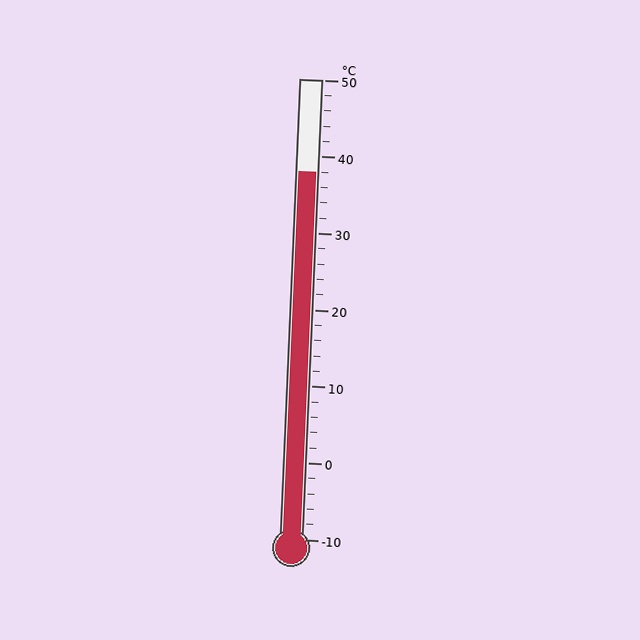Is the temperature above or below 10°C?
The temperature is above 10°C.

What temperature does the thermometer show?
The thermometer shows approximately 38°C.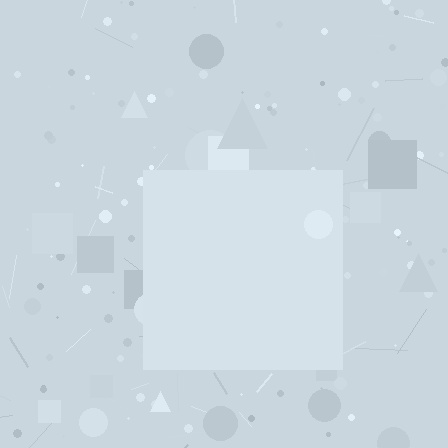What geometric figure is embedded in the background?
A square is embedded in the background.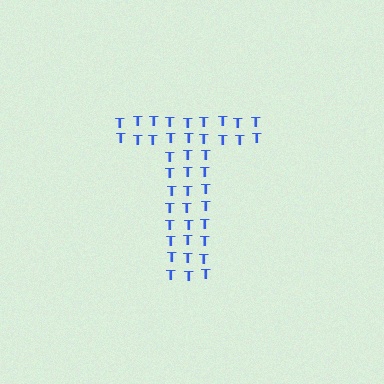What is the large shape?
The large shape is the letter T.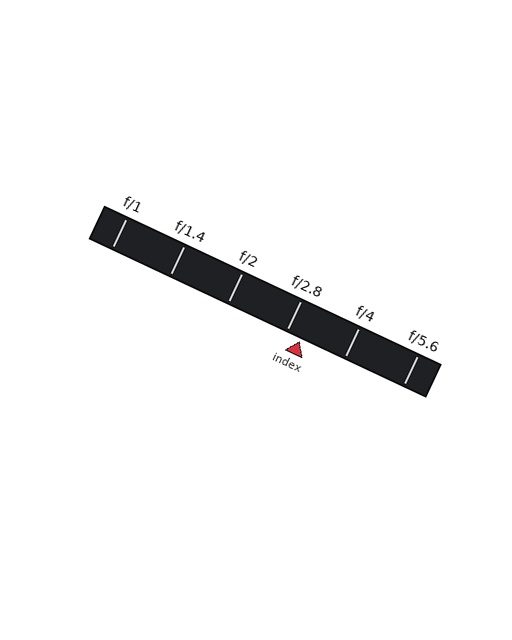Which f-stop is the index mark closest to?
The index mark is closest to f/2.8.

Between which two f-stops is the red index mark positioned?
The index mark is between f/2.8 and f/4.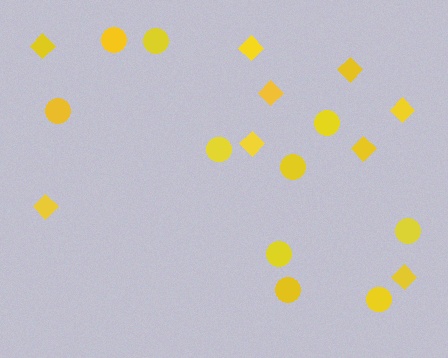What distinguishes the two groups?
There are 2 groups: one group of circles (10) and one group of diamonds (9).